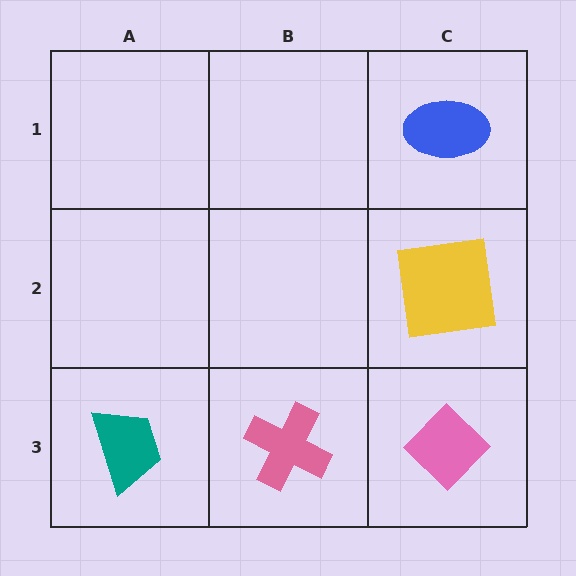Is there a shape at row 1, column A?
No, that cell is empty.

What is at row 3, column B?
A pink cross.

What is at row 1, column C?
A blue ellipse.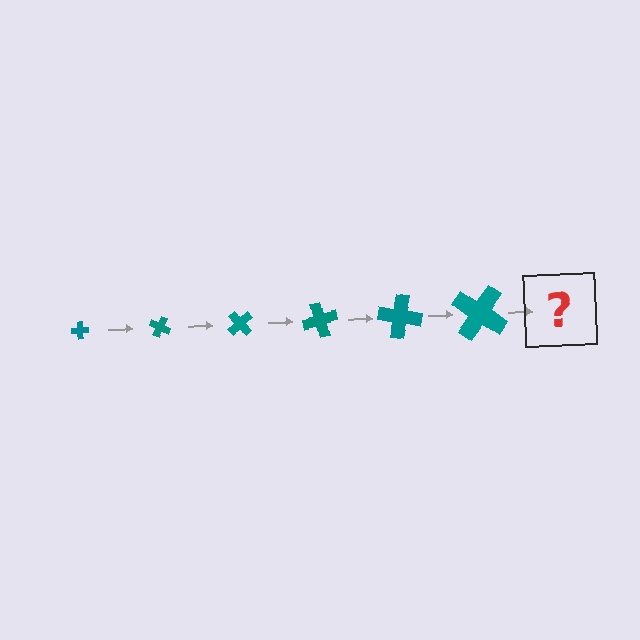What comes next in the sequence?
The next element should be a cross, larger than the previous one and rotated 150 degrees from the start.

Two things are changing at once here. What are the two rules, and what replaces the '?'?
The two rules are that the cross grows larger each step and it rotates 25 degrees each step. The '?' should be a cross, larger than the previous one and rotated 150 degrees from the start.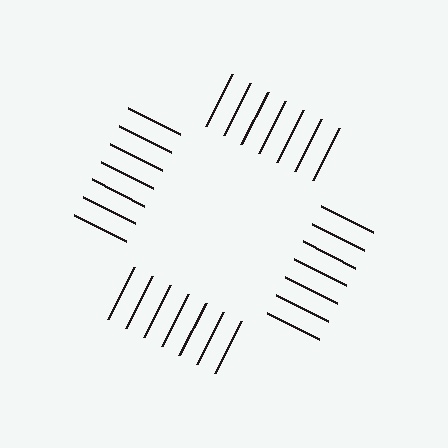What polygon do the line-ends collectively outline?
An illusory square — the line segments terminate on its edges but no continuous stroke is drawn.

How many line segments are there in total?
28 — 7 along each of the 4 edges.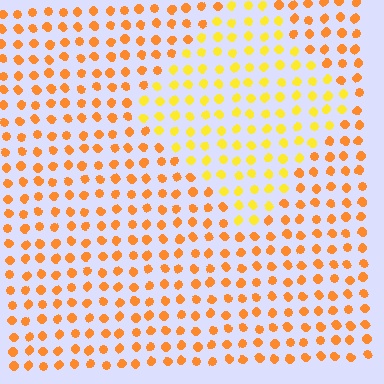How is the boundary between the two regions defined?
The boundary is defined purely by a slight shift in hue (about 28 degrees). Spacing, size, and orientation are identical on both sides.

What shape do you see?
I see a diamond.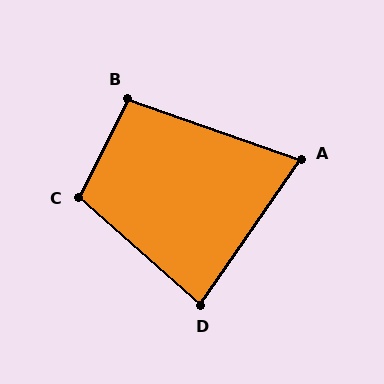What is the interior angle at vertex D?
Approximately 83 degrees (acute).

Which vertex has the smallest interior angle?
A, at approximately 75 degrees.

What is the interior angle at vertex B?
Approximately 97 degrees (obtuse).